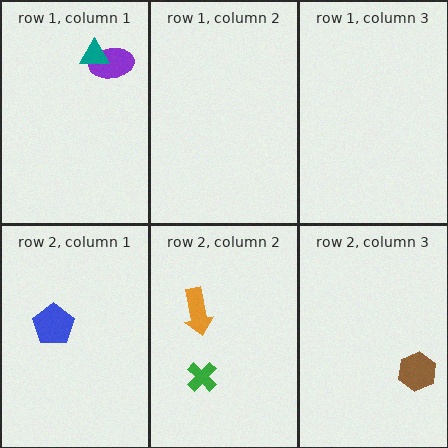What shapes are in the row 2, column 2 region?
The green cross, the orange arrow.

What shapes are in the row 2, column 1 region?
The blue pentagon.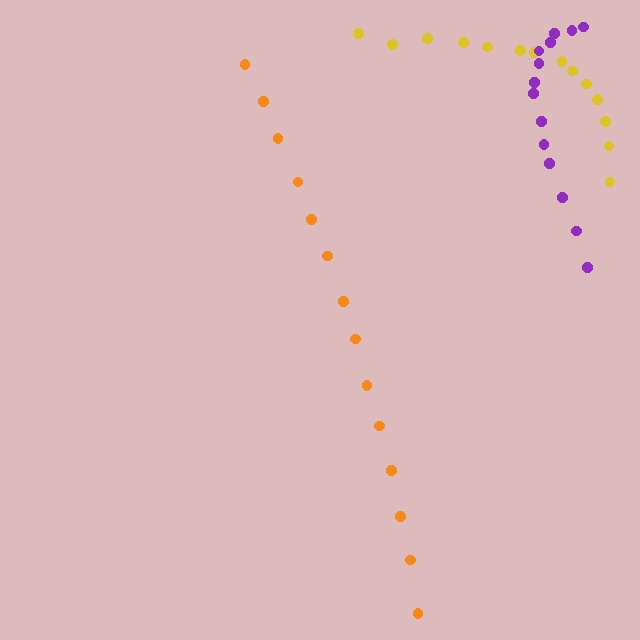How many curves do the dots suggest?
There are 3 distinct paths.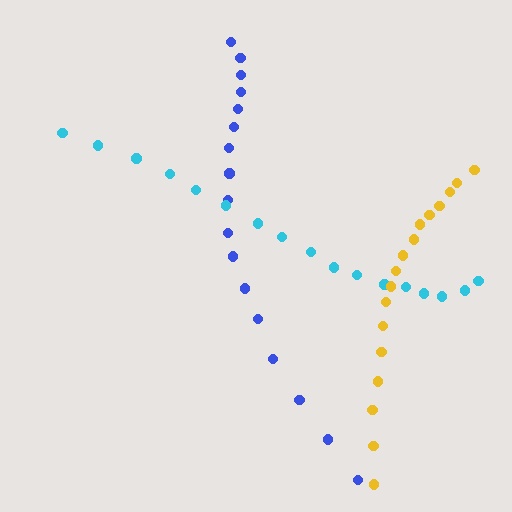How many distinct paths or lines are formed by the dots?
There are 3 distinct paths.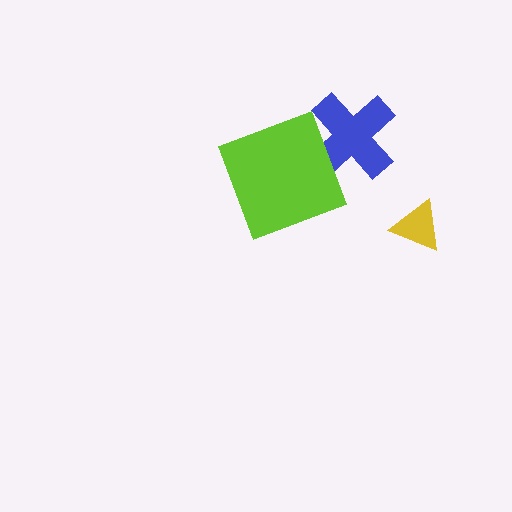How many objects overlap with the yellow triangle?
0 objects overlap with the yellow triangle.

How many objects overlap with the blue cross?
1 object overlaps with the blue cross.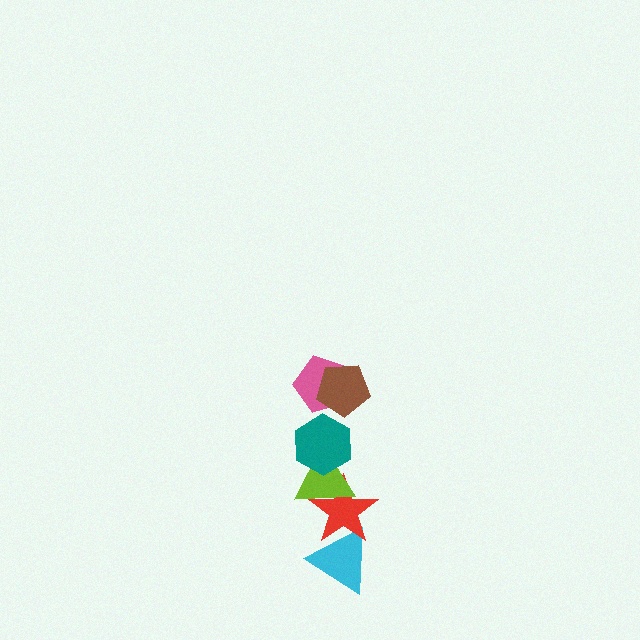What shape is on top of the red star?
The lime triangle is on top of the red star.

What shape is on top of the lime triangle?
The teal hexagon is on top of the lime triangle.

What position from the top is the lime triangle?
The lime triangle is 4th from the top.